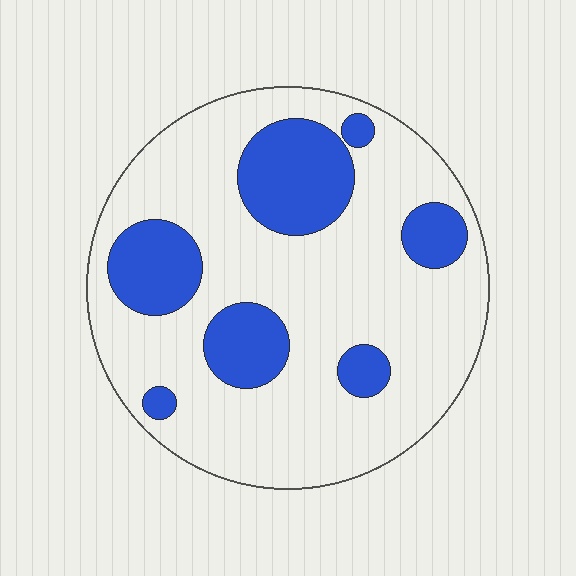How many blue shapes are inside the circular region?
7.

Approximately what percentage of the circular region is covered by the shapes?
Approximately 25%.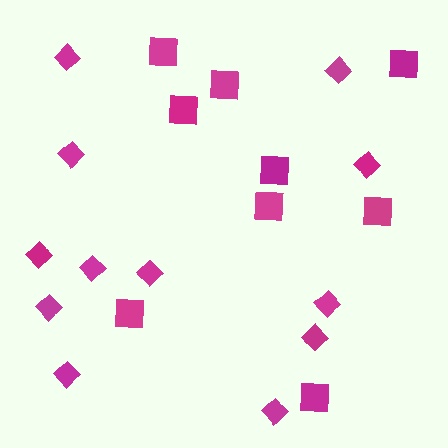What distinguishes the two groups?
There are 2 groups: one group of diamonds (12) and one group of squares (9).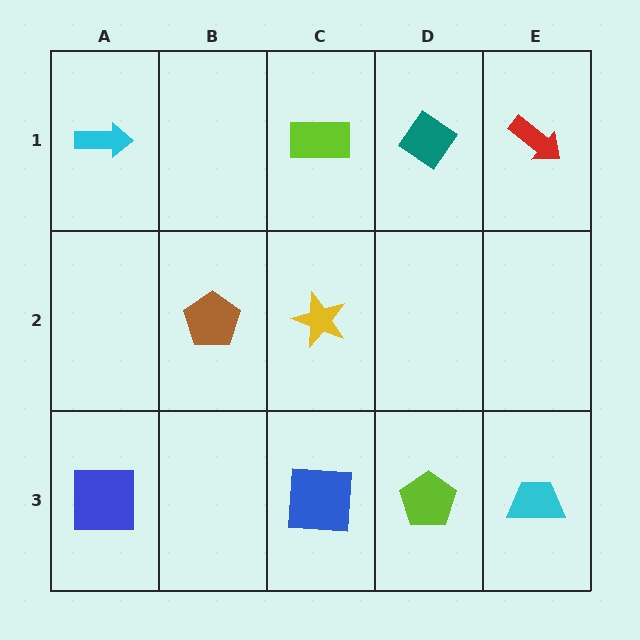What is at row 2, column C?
A yellow star.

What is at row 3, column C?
A blue square.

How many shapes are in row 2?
2 shapes.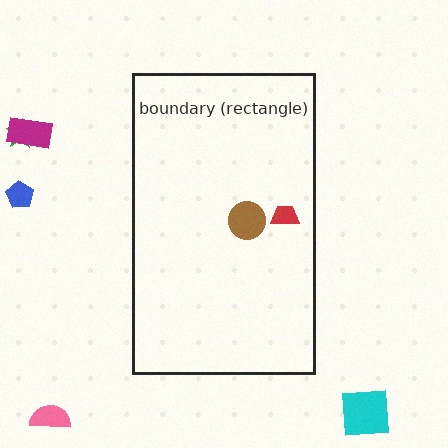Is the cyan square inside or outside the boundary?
Outside.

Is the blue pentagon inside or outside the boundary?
Outside.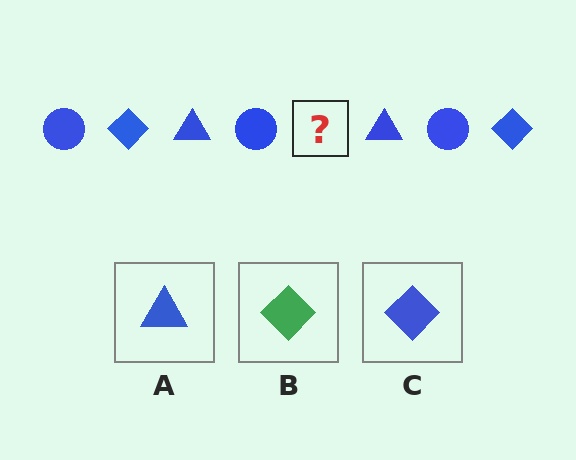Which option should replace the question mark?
Option C.